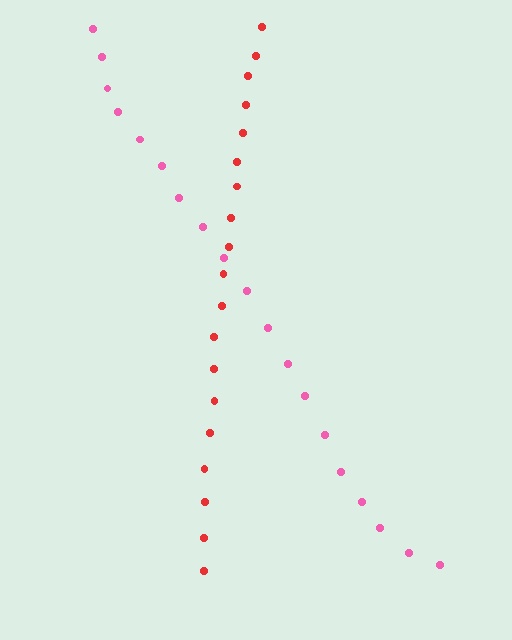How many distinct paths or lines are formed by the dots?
There are 2 distinct paths.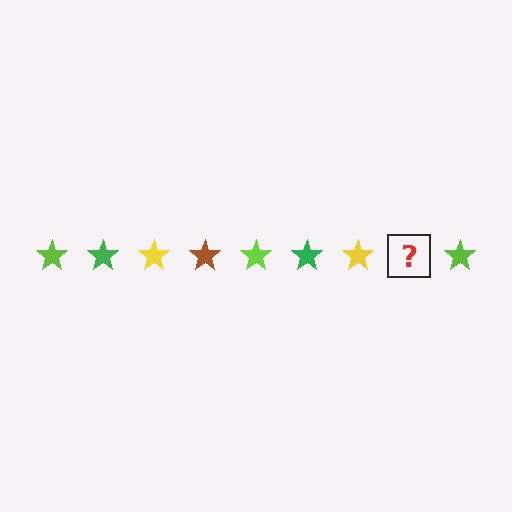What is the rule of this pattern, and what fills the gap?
The rule is that the pattern cycles through lime, green, yellow, brown stars. The gap should be filled with a brown star.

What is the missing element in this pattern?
The missing element is a brown star.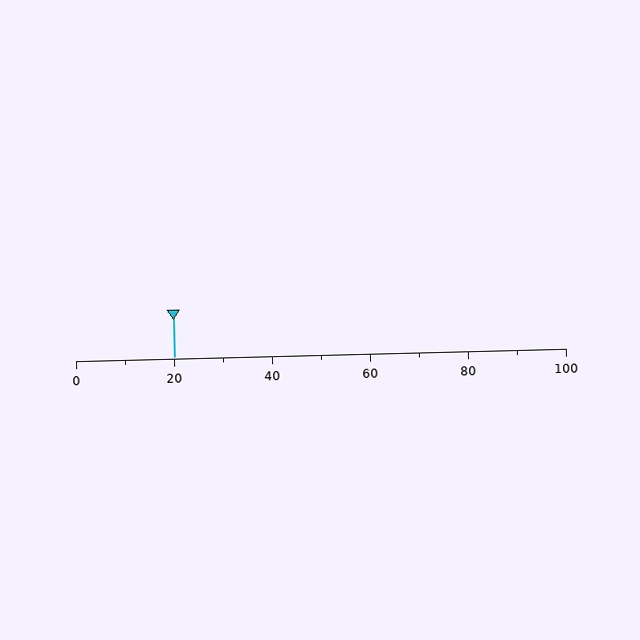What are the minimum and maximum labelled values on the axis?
The axis runs from 0 to 100.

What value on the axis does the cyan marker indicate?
The marker indicates approximately 20.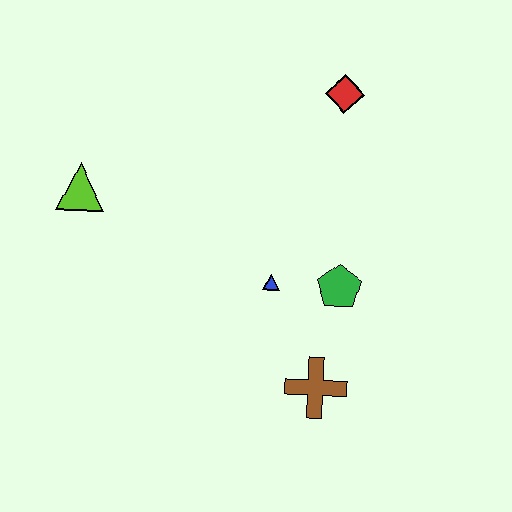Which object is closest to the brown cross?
The green pentagon is closest to the brown cross.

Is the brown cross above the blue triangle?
No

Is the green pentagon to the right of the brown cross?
Yes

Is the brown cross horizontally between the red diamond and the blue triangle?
Yes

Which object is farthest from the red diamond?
The brown cross is farthest from the red diamond.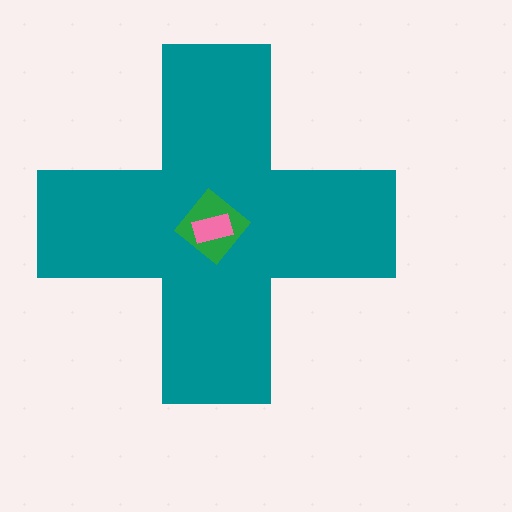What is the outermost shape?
The teal cross.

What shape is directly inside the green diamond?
The pink rectangle.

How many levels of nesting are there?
3.